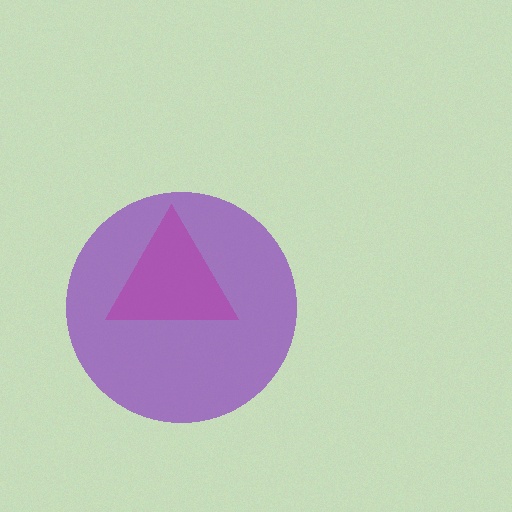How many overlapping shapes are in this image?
There are 2 overlapping shapes in the image.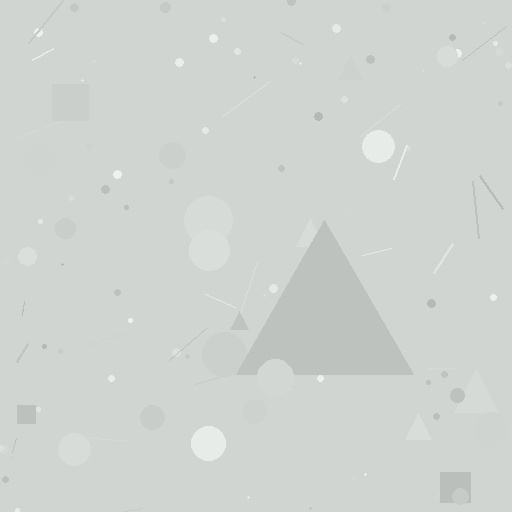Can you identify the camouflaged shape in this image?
The camouflaged shape is a triangle.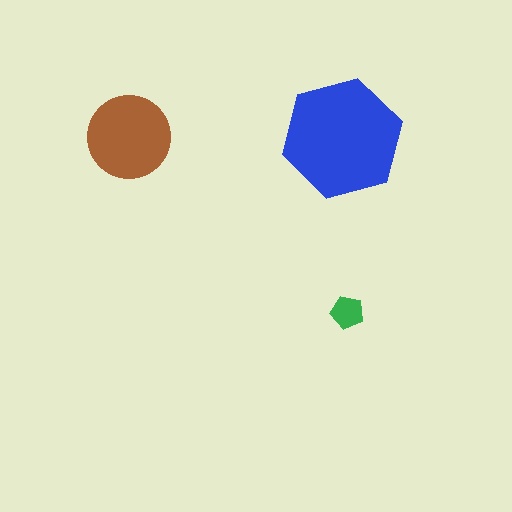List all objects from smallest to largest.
The green pentagon, the brown circle, the blue hexagon.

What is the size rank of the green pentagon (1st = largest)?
3rd.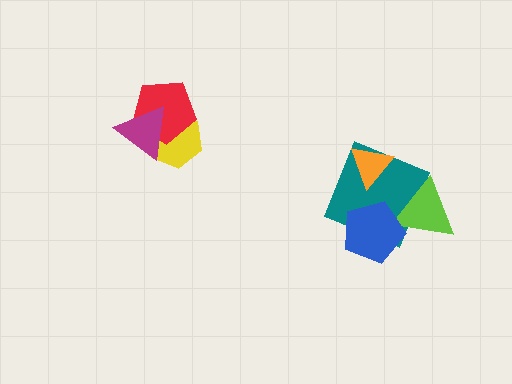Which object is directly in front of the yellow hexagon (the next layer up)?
The red pentagon is directly in front of the yellow hexagon.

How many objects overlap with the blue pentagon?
2 objects overlap with the blue pentagon.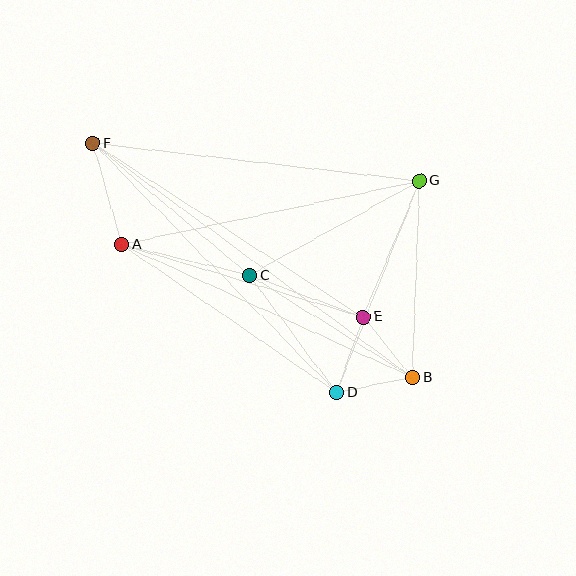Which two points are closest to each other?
Points B and D are closest to each other.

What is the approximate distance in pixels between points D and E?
The distance between D and E is approximately 80 pixels.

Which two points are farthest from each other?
Points B and F are farthest from each other.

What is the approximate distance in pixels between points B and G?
The distance between B and G is approximately 196 pixels.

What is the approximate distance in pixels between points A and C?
The distance between A and C is approximately 131 pixels.